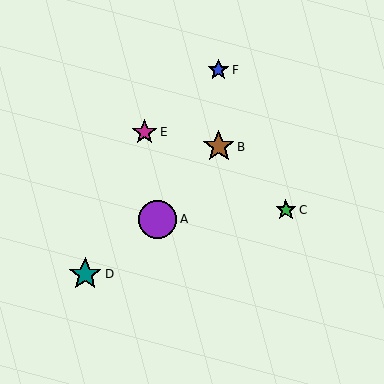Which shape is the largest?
The purple circle (labeled A) is the largest.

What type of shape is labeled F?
Shape F is a blue star.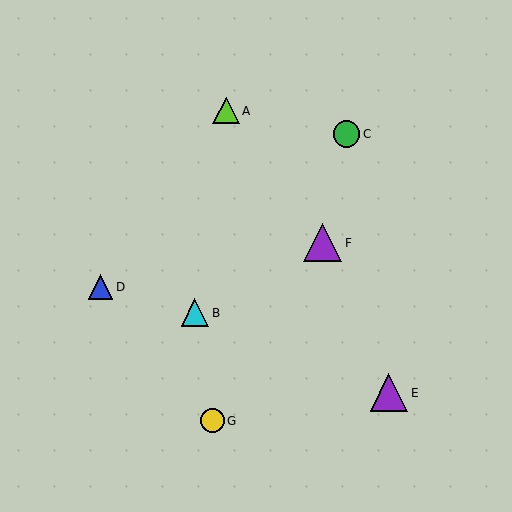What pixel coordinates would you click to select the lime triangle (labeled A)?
Click at (226, 111) to select the lime triangle A.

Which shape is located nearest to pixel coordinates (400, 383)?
The purple triangle (labeled E) at (389, 393) is nearest to that location.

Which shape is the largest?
The purple triangle (labeled F) is the largest.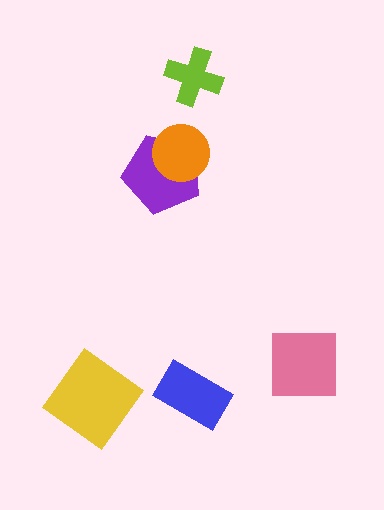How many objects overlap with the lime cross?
0 objects overlap with the lime cross.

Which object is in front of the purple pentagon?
The orange circle is in front of the purple pentagon.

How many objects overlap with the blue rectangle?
0 objects overlap with the blue rectangle.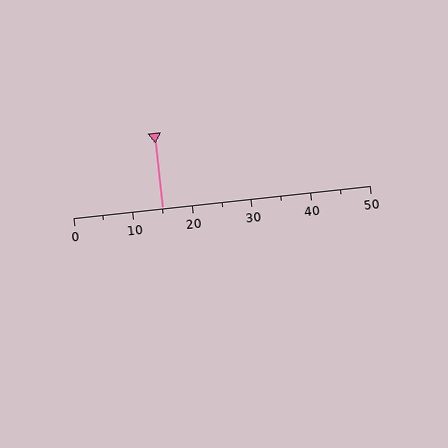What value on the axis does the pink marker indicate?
The marker indicates approximately 15.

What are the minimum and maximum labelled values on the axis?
The axis runs from 0 to 50.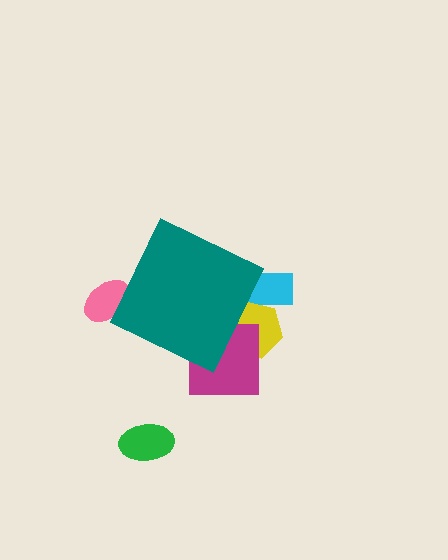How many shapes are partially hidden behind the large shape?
4 shapes are partially hidden.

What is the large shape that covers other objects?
A teal diamond.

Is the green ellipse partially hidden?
No, the green ellipse is fully visible.